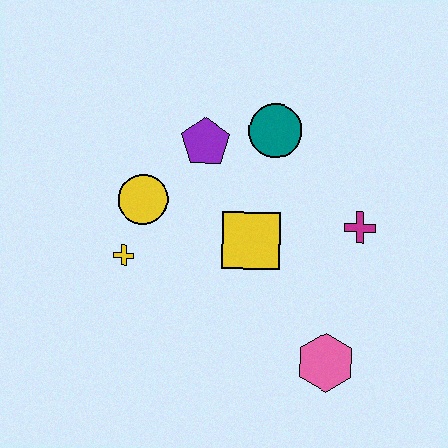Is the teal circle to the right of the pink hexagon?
No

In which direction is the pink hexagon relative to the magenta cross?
The pink hexagon is below the magenta cross.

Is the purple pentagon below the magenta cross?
No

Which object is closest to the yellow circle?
The yellow cross is closest to the yellow circle.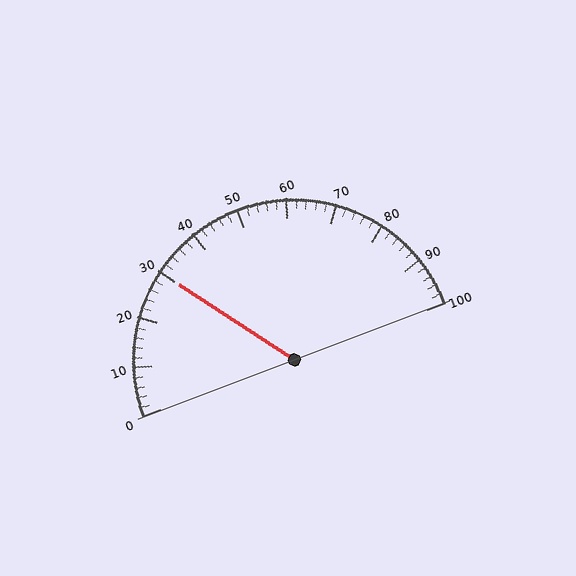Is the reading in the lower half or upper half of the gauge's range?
The reading is in the lower half of the range (0 to 100).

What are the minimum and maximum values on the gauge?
The gauge ranges from 0 to 100.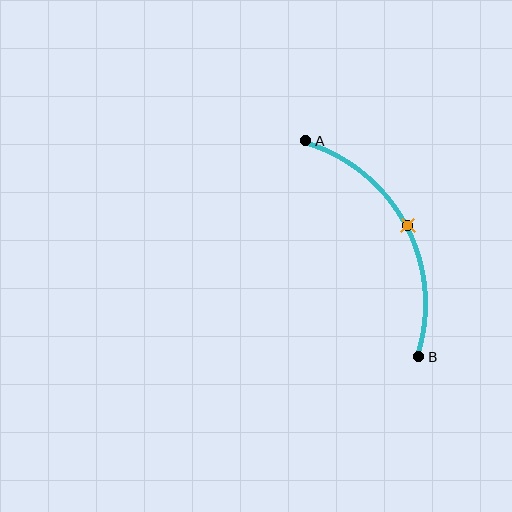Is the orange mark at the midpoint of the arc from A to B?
Yes. The orange mark lies on the arc at equal arc-length from both A and B — it is the arc midpoint.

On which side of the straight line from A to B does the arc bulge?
The arc bulges to the right of the straight line connecting A and B.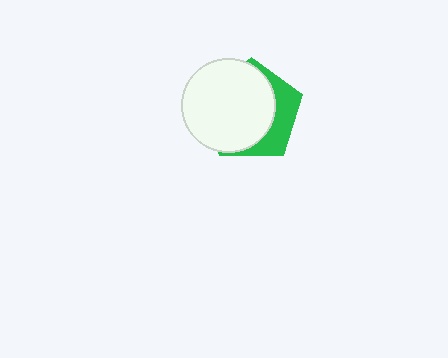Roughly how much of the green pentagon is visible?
A small part of it is visible (roughly 32%).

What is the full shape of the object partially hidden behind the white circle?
The partially hidden object is a green pentagon.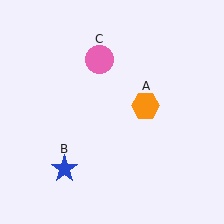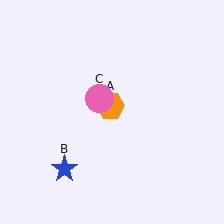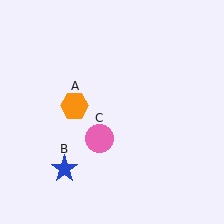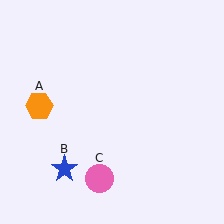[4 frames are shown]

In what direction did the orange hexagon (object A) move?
The orange hexagon (object A) moved left.